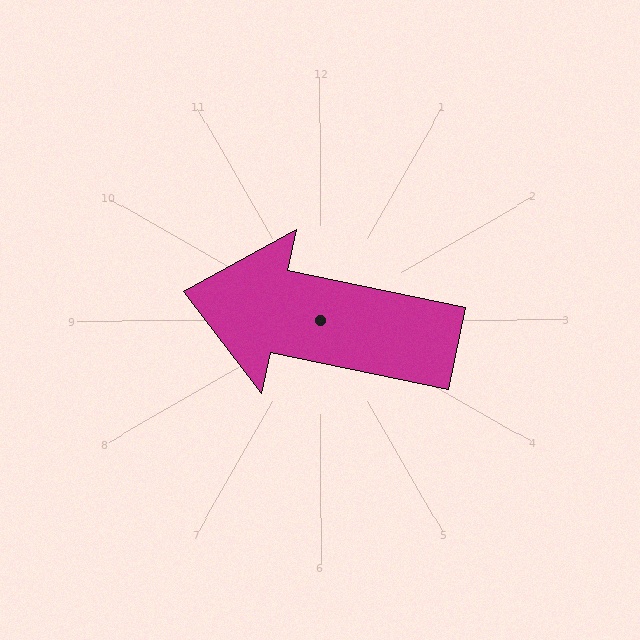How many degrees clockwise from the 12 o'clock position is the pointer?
Approximately 282 degrees.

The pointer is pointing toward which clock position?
Roughly 9 o'clock.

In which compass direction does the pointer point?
West.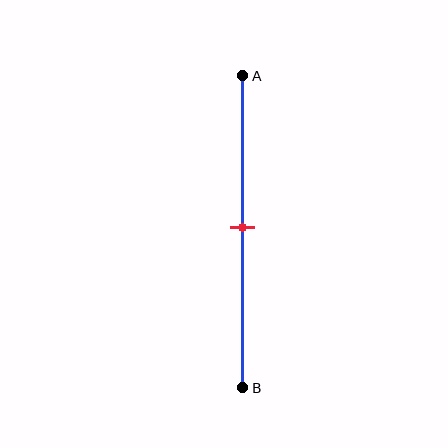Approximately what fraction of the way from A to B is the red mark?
The red mark is approximately 50% of the way from A to B.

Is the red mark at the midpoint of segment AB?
Yes, the mark is approximately at the midpoint.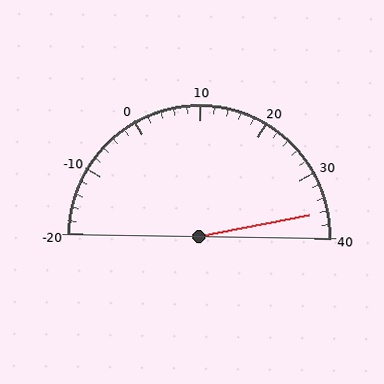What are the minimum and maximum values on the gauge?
The gauge ranges from -20 to 40.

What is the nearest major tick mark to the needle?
The nearest major tick mark is 40.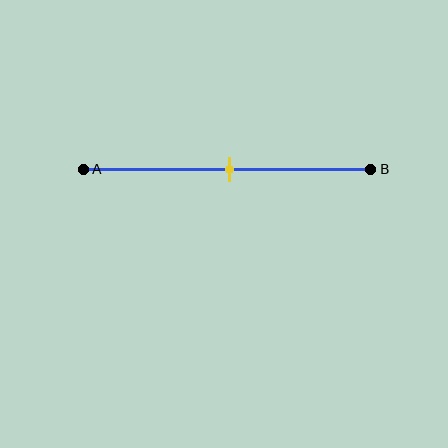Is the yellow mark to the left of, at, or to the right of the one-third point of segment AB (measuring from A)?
The yellow mark is to the right of the one-third point of segment AB.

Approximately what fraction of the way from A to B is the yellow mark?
The yellow mark is approximately 50% of the way from A to B.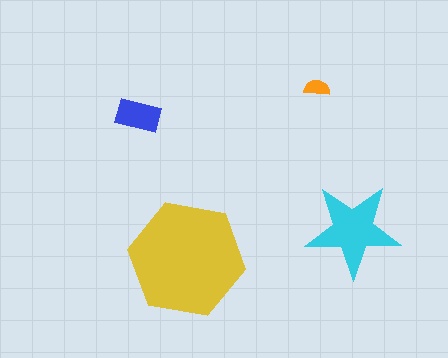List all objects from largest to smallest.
The yellow hexagon, the cyan star, the blue rectangle, the orange semicircle.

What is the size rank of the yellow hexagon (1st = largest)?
1st.